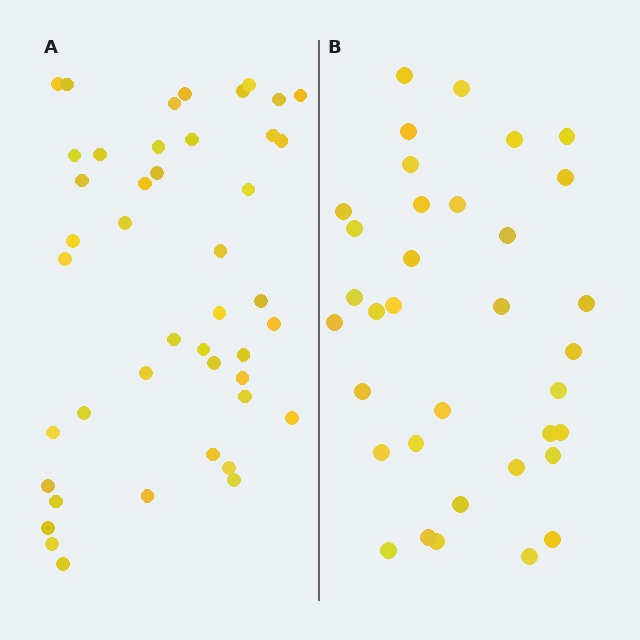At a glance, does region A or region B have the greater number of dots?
Region A (the left region) has more dots.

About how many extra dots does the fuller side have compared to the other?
Region A has roughly 8 or so more dots than region B.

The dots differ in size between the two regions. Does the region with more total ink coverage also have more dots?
No. Region B has more total ink coverage because its dots are larger, but region A actually contains more individual dots. Total area can be misleading — the number of items is what matters here.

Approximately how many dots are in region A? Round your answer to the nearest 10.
About 40 dots. (The exact count is 44, which rounds to 40.)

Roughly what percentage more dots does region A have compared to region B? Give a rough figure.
About 25% more.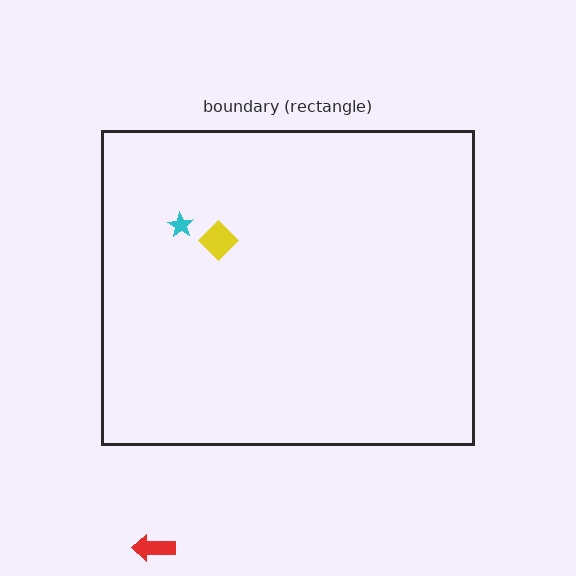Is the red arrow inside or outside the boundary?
Outside.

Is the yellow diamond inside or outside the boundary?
Inside.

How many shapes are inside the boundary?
2 inside, 1 outside.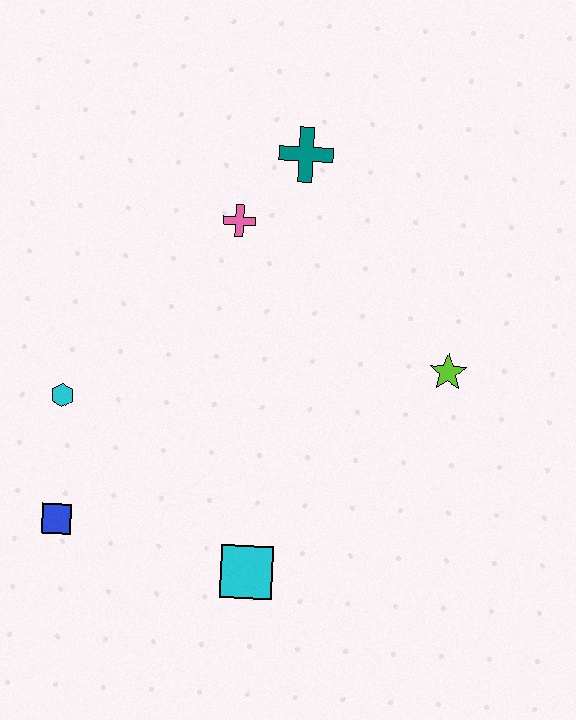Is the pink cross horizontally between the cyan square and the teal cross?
No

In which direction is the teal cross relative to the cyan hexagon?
The teal cross is above the cyan hexagon.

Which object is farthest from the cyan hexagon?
The lime star is farthest from the cyan hexagon.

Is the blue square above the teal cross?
No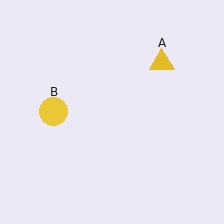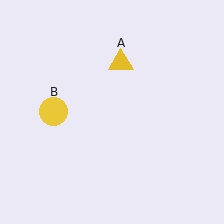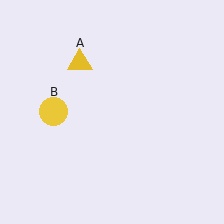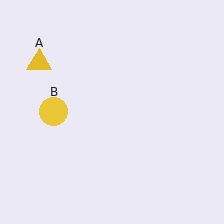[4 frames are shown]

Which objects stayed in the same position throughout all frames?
Yellow circle (object B) remained stationary.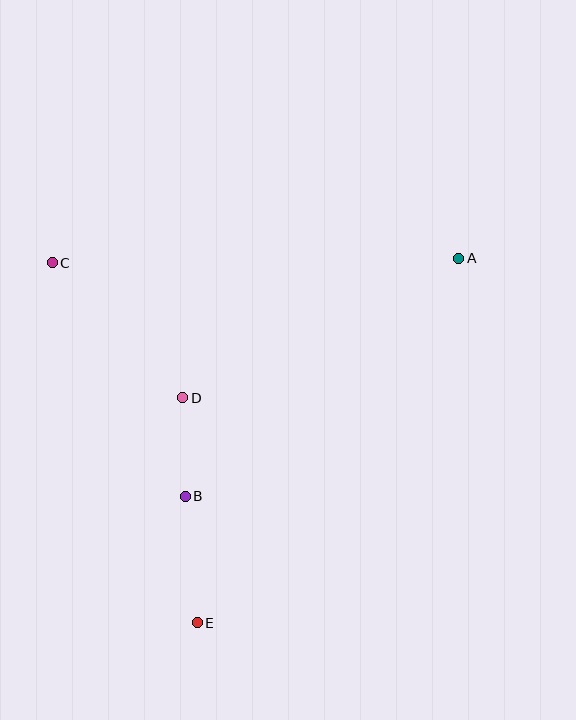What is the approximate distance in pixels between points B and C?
The distance between B and C is approximately 269 pixels.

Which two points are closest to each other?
Points B and D are closest to each other.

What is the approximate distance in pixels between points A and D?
The distance between A and D is approximately 309 pixels.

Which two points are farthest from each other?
Points A and E are farthest from each other.